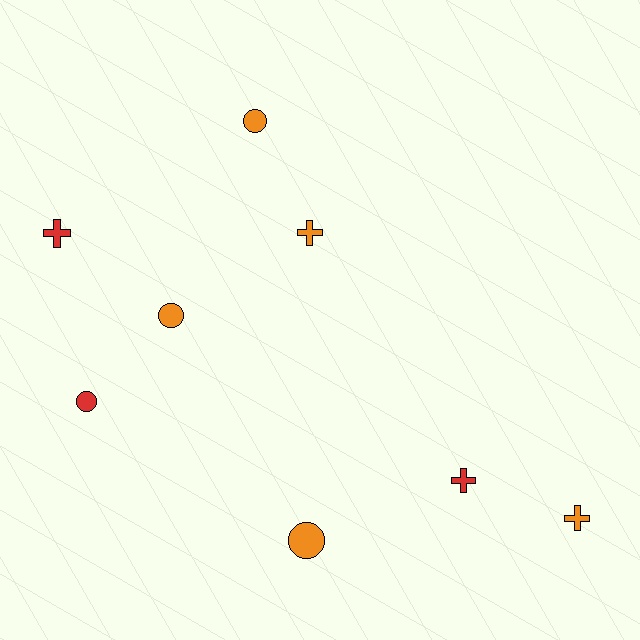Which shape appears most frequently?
Cross, with 4 objects.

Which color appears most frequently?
Orange, with 5 objects.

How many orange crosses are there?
There are 2 orange crosses.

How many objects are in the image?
There are 8 objects.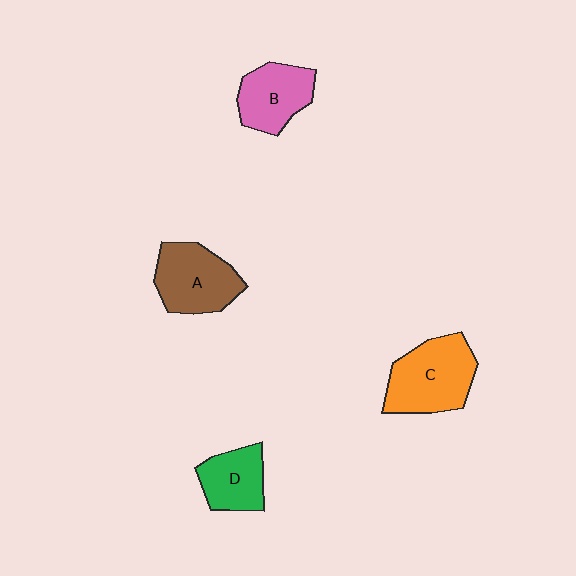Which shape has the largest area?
Shape C (orange).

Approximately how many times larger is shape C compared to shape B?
Approximately 1.4 times.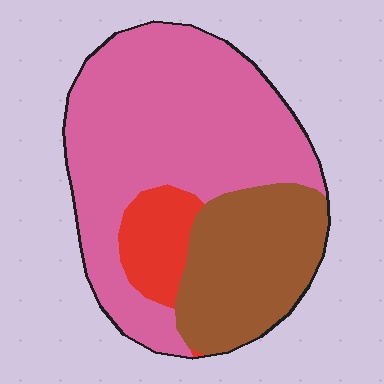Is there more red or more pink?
Pink.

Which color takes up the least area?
Red, at roughly 10%.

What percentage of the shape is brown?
Brown covers roughly 30% of the shape.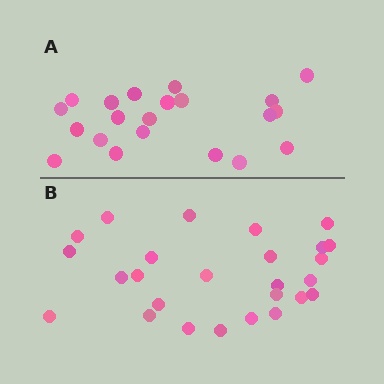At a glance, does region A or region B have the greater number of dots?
Region B (the bottom region) has more dots.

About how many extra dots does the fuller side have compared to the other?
Region B has about 5 more dots than region A.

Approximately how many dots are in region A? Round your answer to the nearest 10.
About 20 dots. (The exact count is 21, which rounds to 20.)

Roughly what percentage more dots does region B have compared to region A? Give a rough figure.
About 25% more.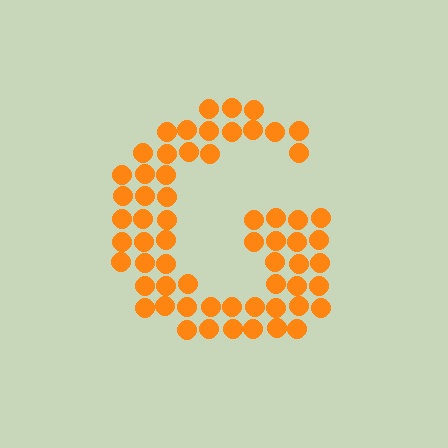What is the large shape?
The large shape is the letter G.